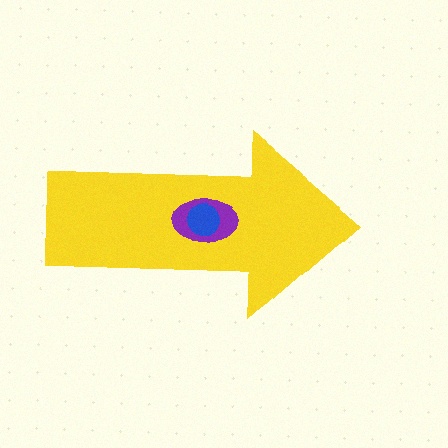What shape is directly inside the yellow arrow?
The purple ellipse.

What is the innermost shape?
The blue circle.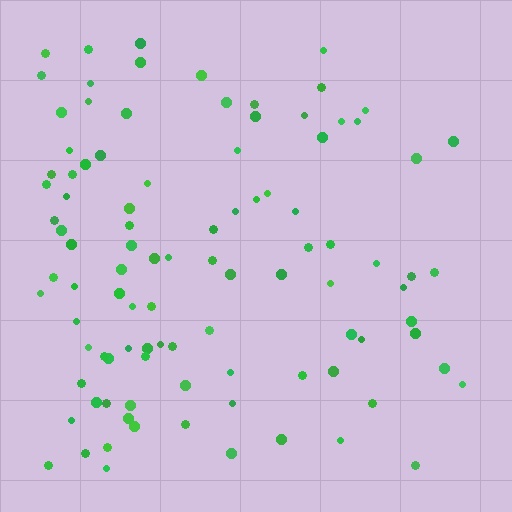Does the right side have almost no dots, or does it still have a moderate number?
Still a moderate number, just noticeably fewer than the left.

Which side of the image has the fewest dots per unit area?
The right.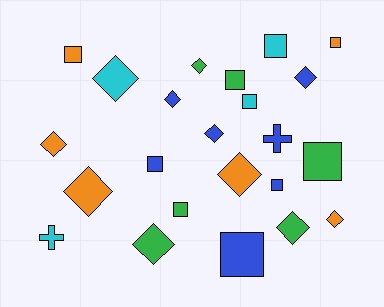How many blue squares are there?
There are 3 blue squares.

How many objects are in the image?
There are 23 objects.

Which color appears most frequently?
Blue, with 7 objects.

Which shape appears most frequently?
Diamond, with 11 objects.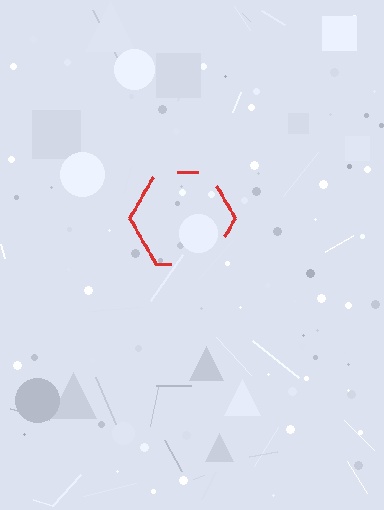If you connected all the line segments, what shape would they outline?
They would outline a hexagon.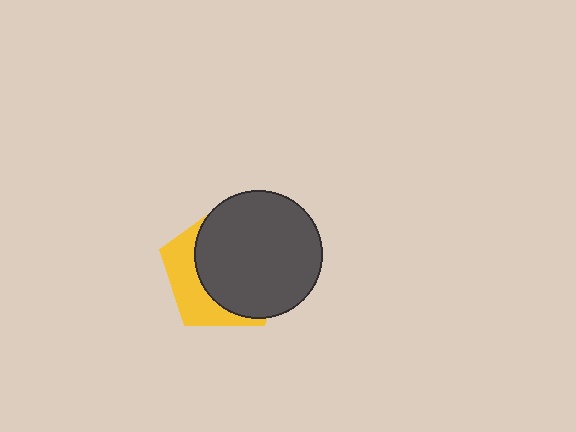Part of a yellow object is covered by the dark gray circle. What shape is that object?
It is a pentagon.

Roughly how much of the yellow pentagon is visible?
A small part of it is visible (roughly 33%).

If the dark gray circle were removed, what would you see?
You would see the complete yellow pentagon.